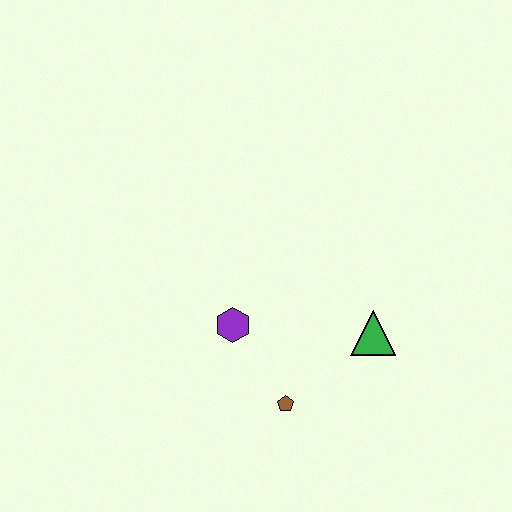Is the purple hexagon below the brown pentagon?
No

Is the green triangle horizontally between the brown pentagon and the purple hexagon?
No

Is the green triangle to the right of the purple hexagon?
Yes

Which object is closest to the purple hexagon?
The brown pentagon is closest to the purple hexagon.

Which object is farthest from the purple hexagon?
The green triangle is farthest from the purple hexagon.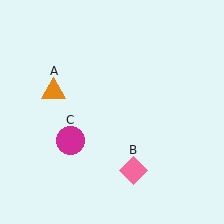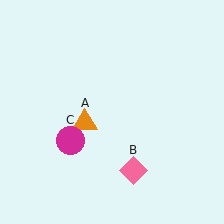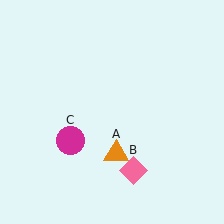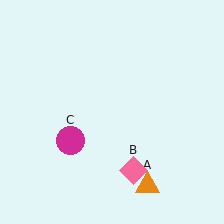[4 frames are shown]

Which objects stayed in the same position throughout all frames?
Pink diamond (object B) and magenta circle (object C) remained stationary.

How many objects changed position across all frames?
1 object changed position: orange triangle (object A).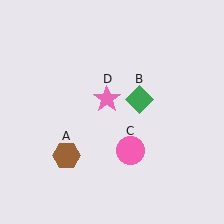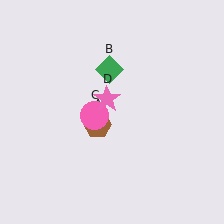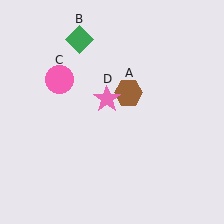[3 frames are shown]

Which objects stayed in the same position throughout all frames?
Pink star (object D) remained stationary.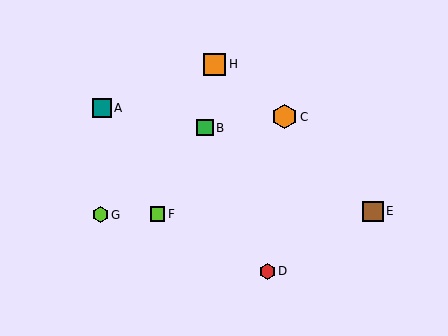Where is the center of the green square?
The center of the green square is at (205, 128).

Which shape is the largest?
The orange hexagon (labeled C) is the largest.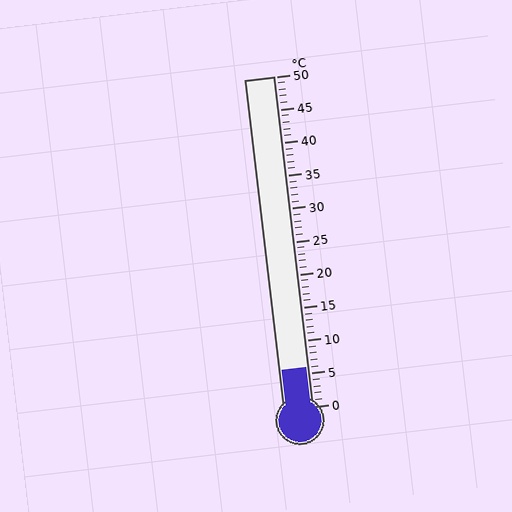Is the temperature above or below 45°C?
The temperature is below 45°C.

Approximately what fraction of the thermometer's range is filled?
The thermometer is filled to approximately 10% of its range.